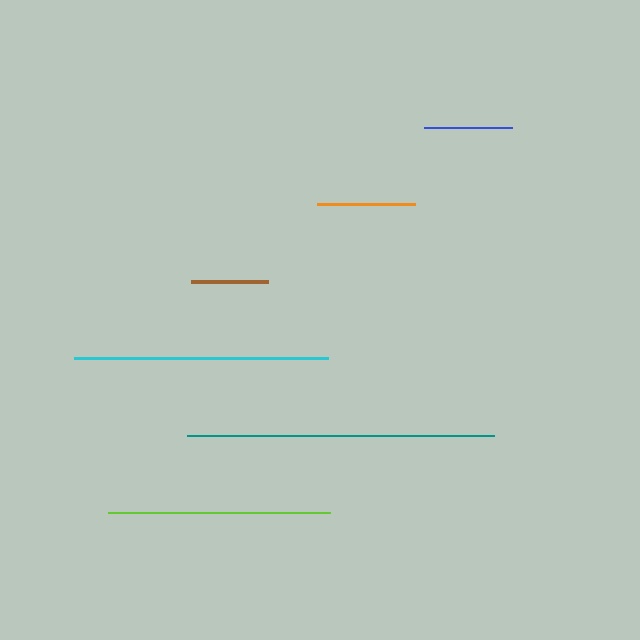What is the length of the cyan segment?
The cyan segment is approximately 254 pixels long.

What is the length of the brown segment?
The brown segment is approximately 76 pixels long.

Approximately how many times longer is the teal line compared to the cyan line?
The teal line is approximately 1.2 times the length of the cyan line.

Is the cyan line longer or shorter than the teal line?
The teal line is longer than the cyan line.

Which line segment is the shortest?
The brown line is the shortest at approximately 76 pixels.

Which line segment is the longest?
The teal line is the longest at approximately 307 pixels.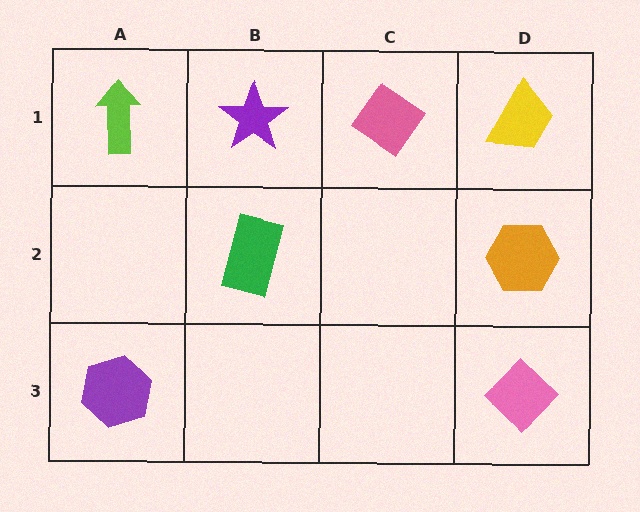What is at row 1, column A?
A lime arrow.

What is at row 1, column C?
A pink diamond.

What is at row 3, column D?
A pink diamond.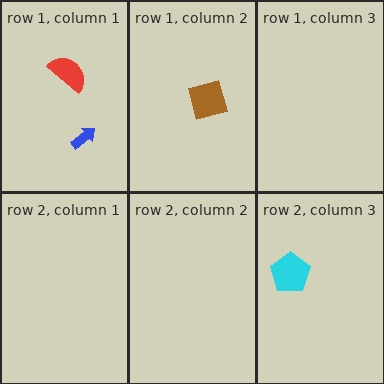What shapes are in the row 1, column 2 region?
The brown square.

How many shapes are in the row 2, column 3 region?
1.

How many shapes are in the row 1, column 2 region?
1.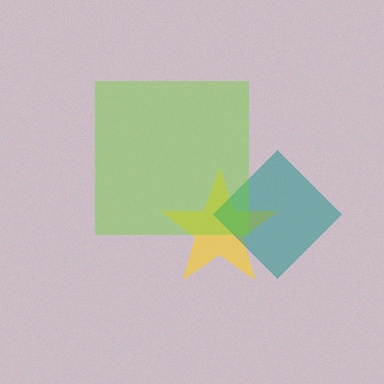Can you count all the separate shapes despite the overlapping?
Yes, there are 3 separate shapes.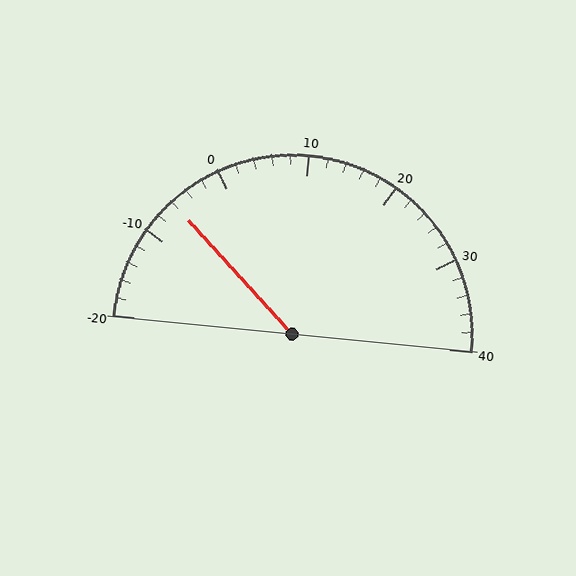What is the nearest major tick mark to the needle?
The nearest major tick mark is -10.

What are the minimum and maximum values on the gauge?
The gauge ranges from -20 to 40.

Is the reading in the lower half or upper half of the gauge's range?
The reading is in the lower half of the range (-20 to 40).